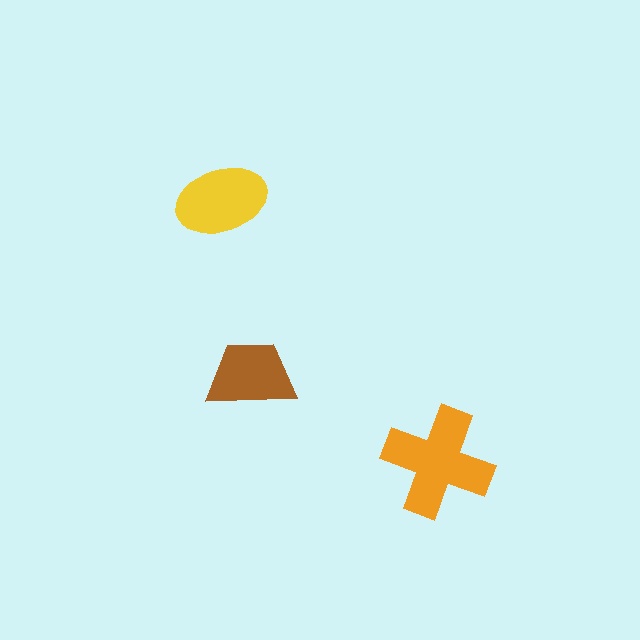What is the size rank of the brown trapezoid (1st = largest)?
3rd.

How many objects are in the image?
There are 3 objects in the image.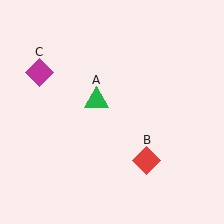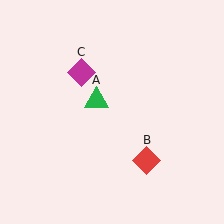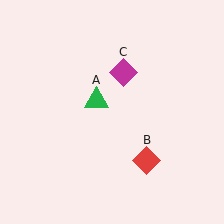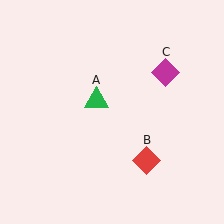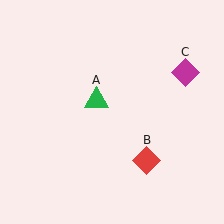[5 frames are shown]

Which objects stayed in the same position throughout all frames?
Green triangle (object A) and red diamond (object B) remained stationary.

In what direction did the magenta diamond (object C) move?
The magenta diamond (object C) moved right.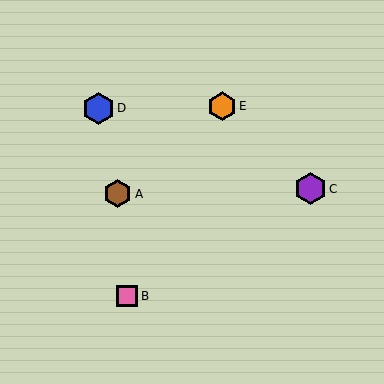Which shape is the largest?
The blue hexagon (labeled D) is the largest.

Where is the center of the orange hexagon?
The center of the orange hexagon is at (222, 106).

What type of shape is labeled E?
Shape E is an orange hexagon.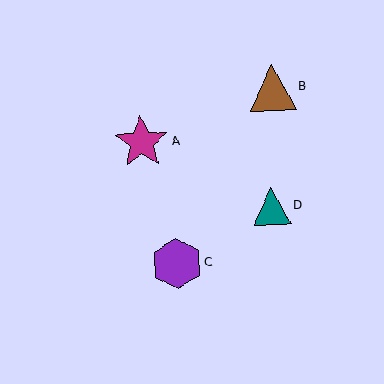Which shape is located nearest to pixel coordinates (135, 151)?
The magenta star (labeled A) at (142, 142) is nearest to that location.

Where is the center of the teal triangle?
The center of the teal triangle is at (272, 206).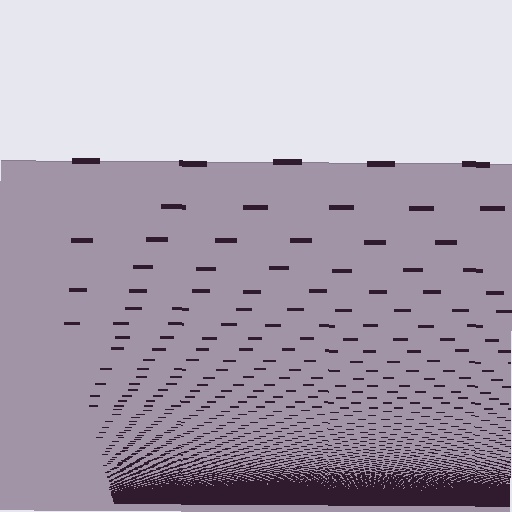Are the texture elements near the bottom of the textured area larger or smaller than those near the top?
Smaller. The gradient is inverted — elements near the bottom are smaller and denser.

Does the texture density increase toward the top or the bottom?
Density increases toward the bottom.